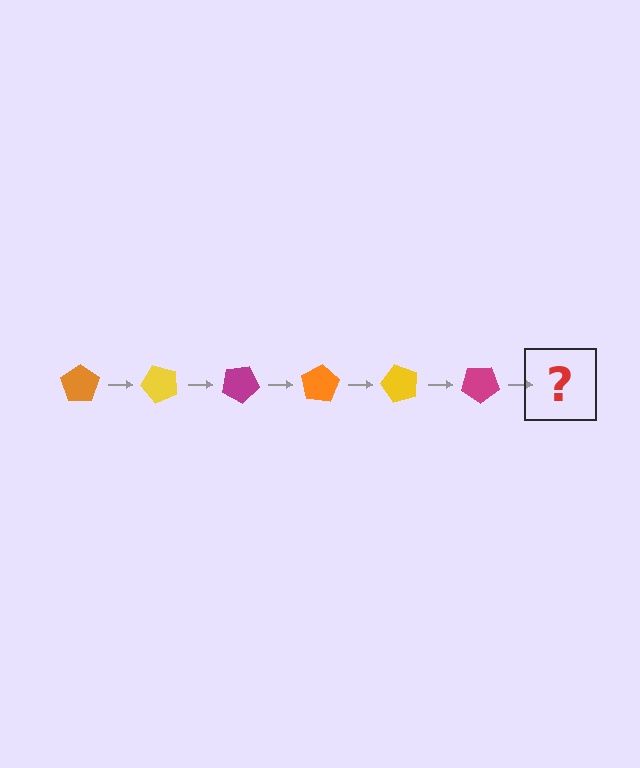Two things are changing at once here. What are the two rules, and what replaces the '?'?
The two rules are that it rotates 50 degrees each step and the color cycles through orange, yellow, and magenta. The '?' should be an orange pentagon, rotated 300 degrees from the start.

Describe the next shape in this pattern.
It should be an orange pentagon, rotated 300 degrees from the start.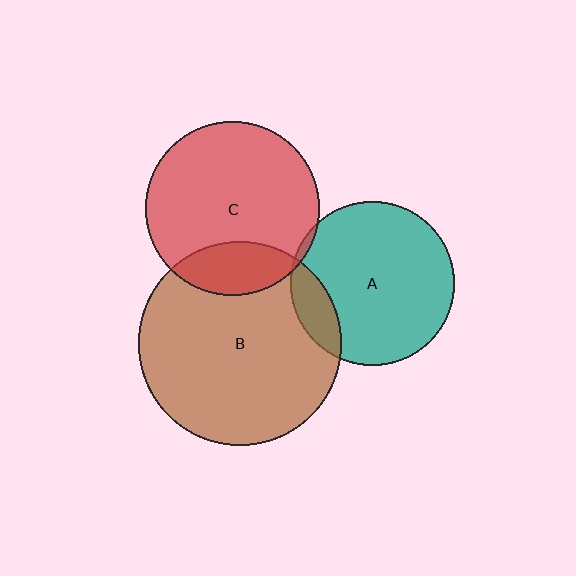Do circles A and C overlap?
Yes.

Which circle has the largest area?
Circle B (brown).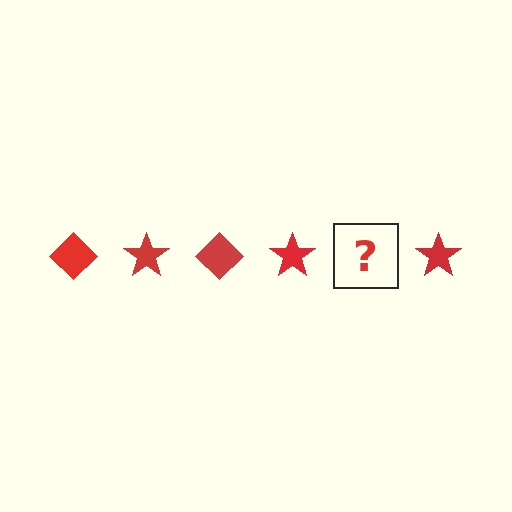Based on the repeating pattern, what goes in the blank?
The blank should be a red diamond.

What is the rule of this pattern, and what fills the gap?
The rule is that the pattern cycles through diamond, star shapes in red. The gap should be filled with a red diamond.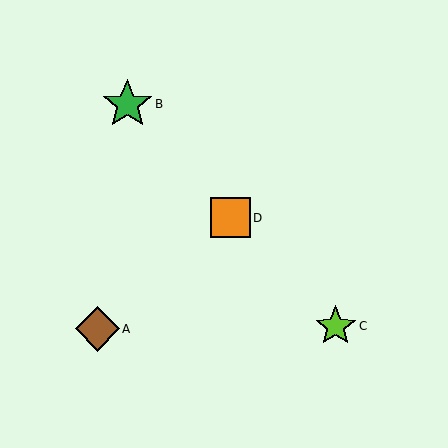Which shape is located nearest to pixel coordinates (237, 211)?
The orange square (labeled D) at (230, 218) is nearest to that location.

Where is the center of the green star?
The center of the green star is at (127, 104).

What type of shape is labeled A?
Shape A is a brown diamond.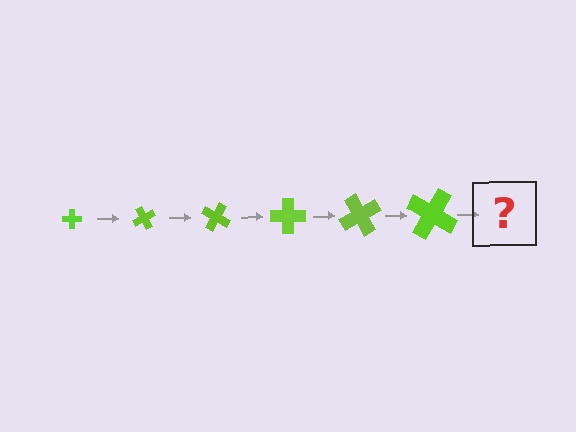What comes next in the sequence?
The next element should be a cross, larger than the previous one and rotated 360 degrees from the start.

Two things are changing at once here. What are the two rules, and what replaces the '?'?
The two rules are that the cross grows larger each step and it rotates 60 degrees each step. The '?' should be a cross, larger than the previous one and rotated 360 degrees from the start.